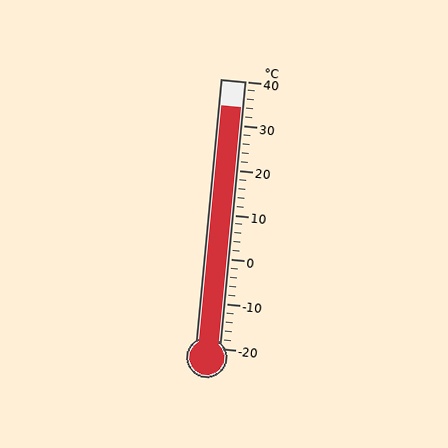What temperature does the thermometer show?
The thermometer shows approximately 34°C.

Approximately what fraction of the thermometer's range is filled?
The thermometer is filled to approximately 90% of its range.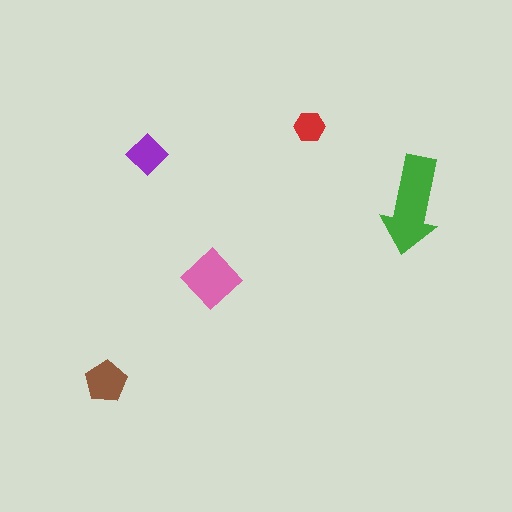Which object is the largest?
The green arrow.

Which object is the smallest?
The red hexagon.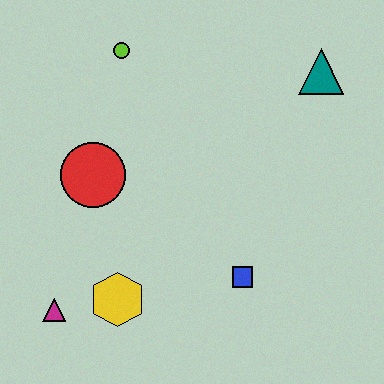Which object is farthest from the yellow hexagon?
The teal triangle is farthest from the yellow hexagon.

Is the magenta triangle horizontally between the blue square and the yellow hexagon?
No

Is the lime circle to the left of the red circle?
No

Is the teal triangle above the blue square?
Yes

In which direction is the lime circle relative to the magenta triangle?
The lime circle is above the magenta triangle.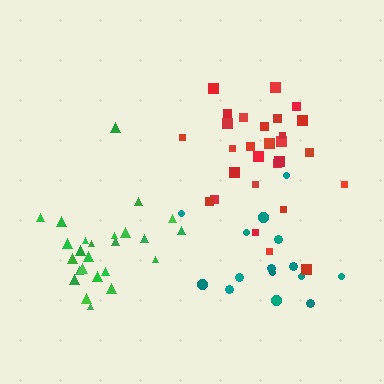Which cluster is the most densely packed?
Red.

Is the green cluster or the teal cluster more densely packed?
Green.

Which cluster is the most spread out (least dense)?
Teal.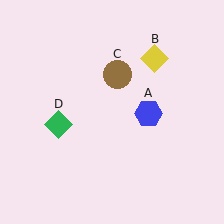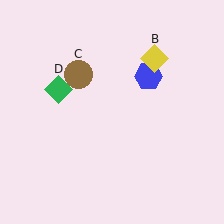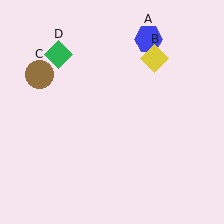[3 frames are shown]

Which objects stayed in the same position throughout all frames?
Yellow diamond (object B) remained stationary.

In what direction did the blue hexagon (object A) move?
The blue hexagon (object A) moved up.